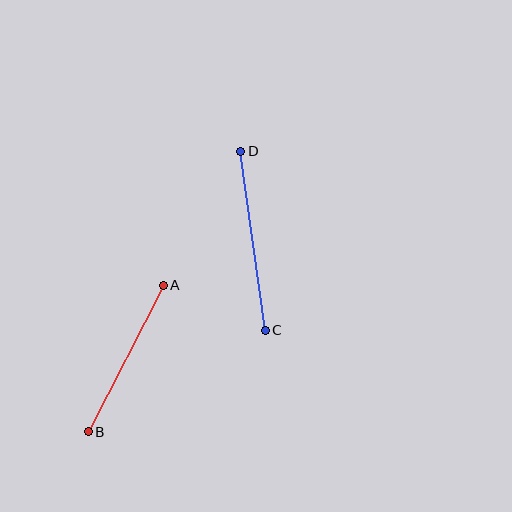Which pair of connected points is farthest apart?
Points C and D are farthest apart.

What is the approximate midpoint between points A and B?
The midpoint is at approximately (126, 358) pixels.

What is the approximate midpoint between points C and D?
The midpoint is at approximately (253, 241) pixels.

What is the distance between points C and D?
The distance is approximately 181 pixels.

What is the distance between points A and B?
The distance is approximately 164 pixels.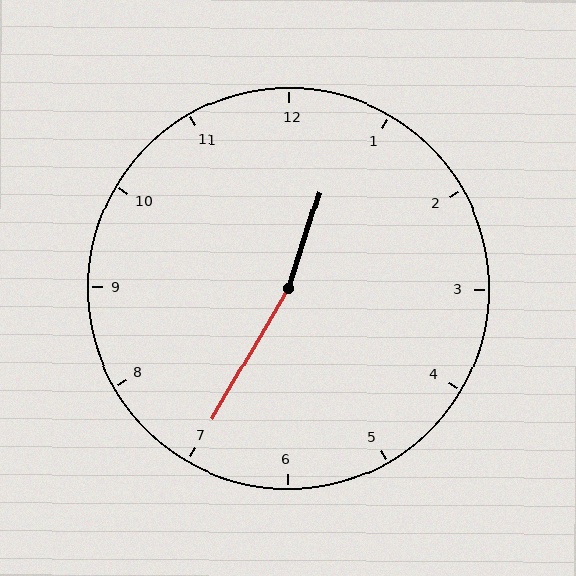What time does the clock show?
12:35.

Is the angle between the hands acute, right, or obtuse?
It is obtuse.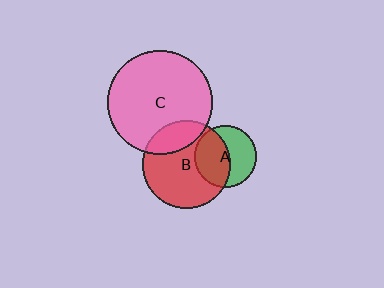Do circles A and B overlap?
Yes.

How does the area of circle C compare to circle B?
Approximately 1.4 times.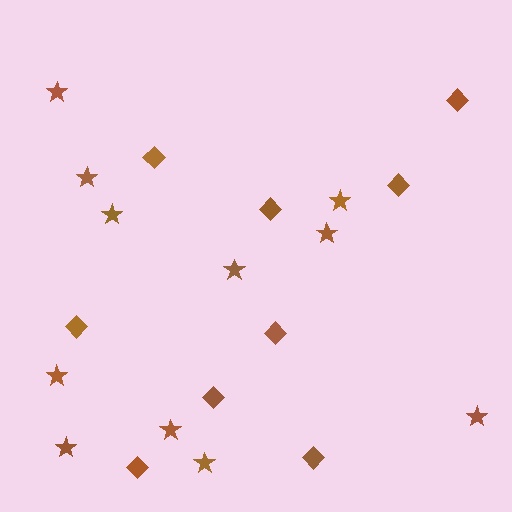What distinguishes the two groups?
There are 2 groups: one group of diamonds (9) and one group of stars (11).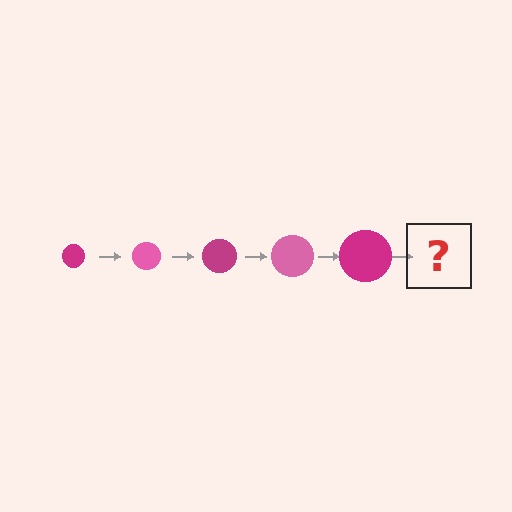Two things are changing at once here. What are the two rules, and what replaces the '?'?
The two rules are that the circle grows larger each step and the color cycles through magenta and pink. The '?' should be a pink circle, larger than the previous one.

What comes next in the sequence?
The next element should be a pink circle, larger than the previous one.